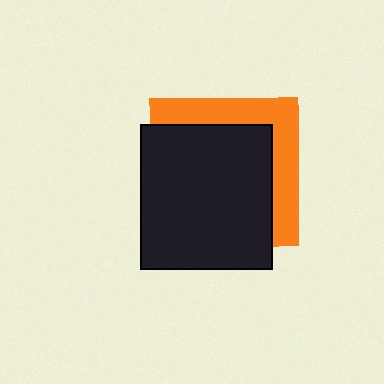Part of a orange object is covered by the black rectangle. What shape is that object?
It is a square.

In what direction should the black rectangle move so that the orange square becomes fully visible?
The black rectangle should move toward the lower-left. That is the shortest direction to clear the overlap and leave the orange square fully visible.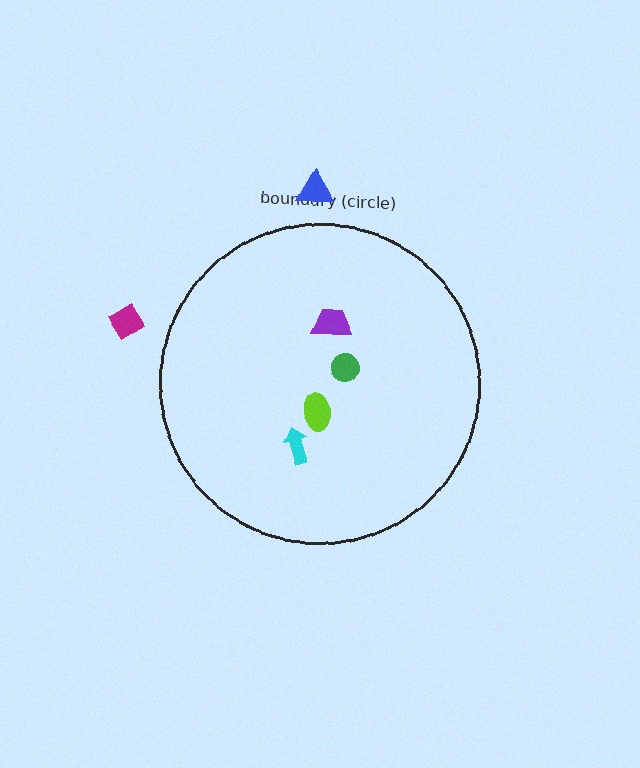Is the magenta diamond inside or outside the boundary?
Outside.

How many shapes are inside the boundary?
4 inside, 2 outside.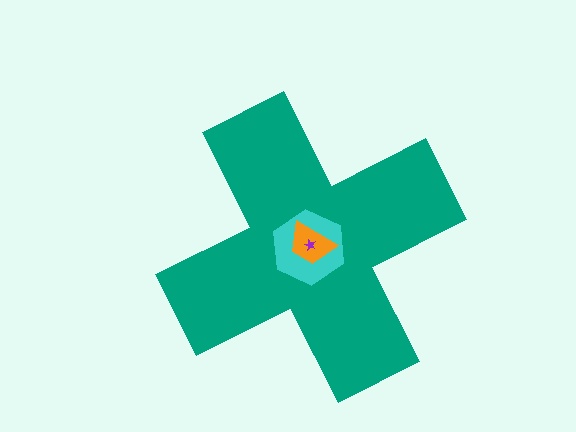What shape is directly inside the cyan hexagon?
The orange trapezoid.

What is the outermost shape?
The teal cross.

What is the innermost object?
The purple star.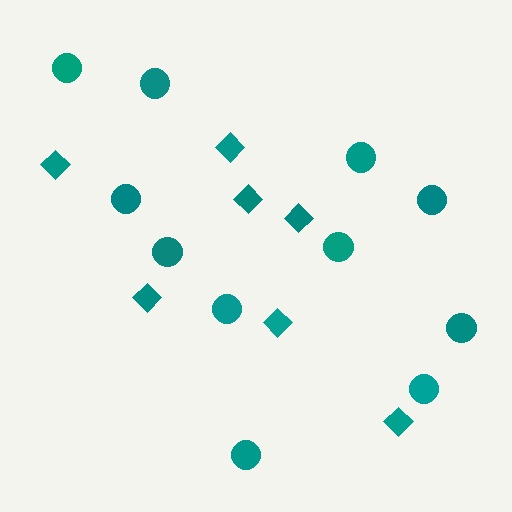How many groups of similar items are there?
There are 2 groups: one group of circles (11) and one group of diamonds (7).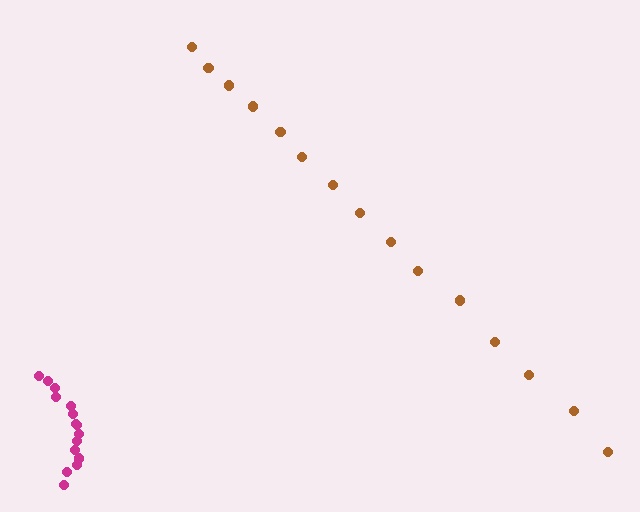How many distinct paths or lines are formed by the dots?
There are 2 distinct paths.